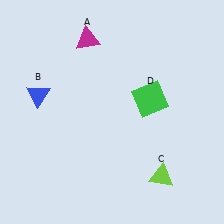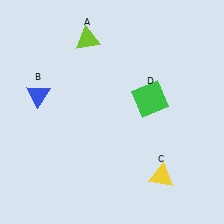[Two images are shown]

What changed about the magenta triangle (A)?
In Image 1, A is magenta. In Image 2, it changed to lime.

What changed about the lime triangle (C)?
In Image 1, C is lime. In Image 2, it changed to yellow.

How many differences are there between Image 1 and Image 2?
There are 2 differences between the two images.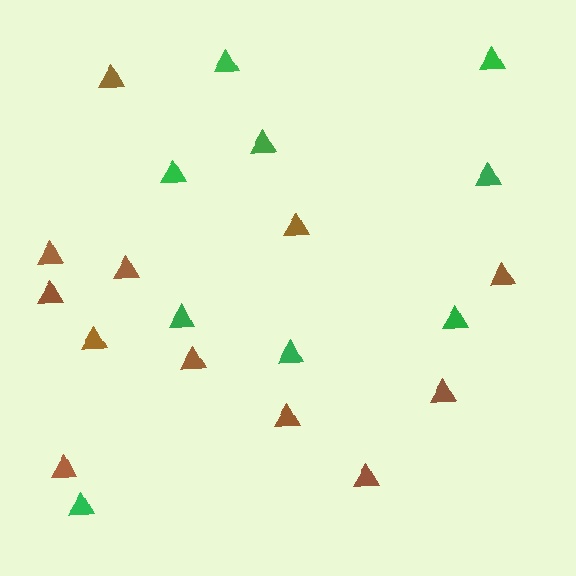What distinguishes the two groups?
There are 2 groups: one group of green triangles (9) and one group of brown triangles (12).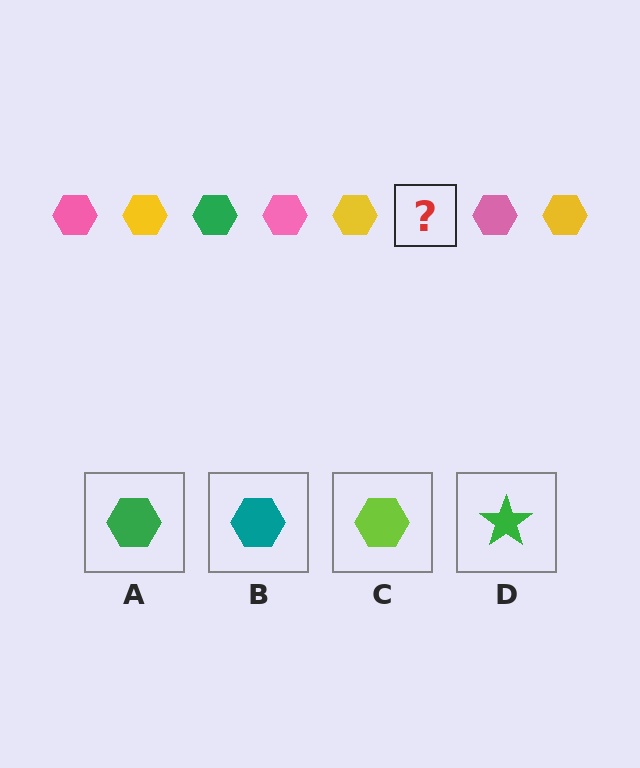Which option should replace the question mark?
Option A.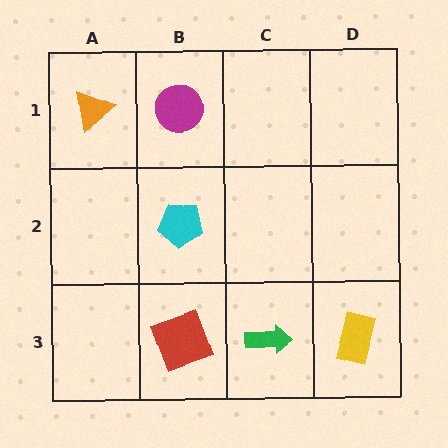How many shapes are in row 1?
2 shapes.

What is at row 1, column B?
A magenta circle.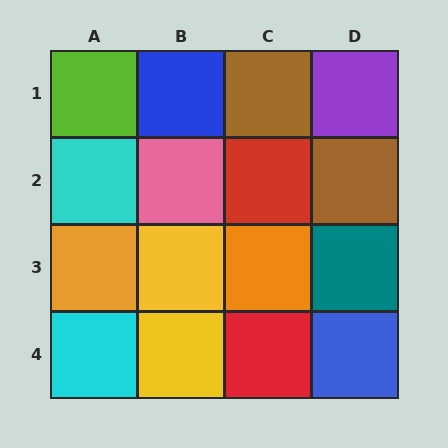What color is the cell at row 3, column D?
Teal.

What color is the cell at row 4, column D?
Blue.